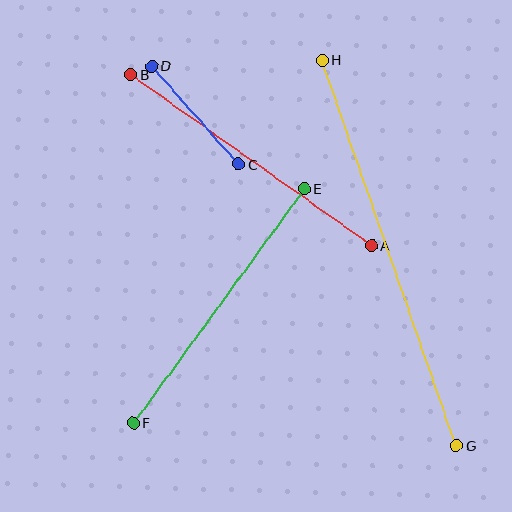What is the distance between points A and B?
The distance is approximately 295 pixels.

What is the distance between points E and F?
The distance is approximately 290 pixels.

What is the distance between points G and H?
The distance is approximately 408 pixels.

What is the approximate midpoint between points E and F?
The midpoint is at approximately (219, 306) pixels.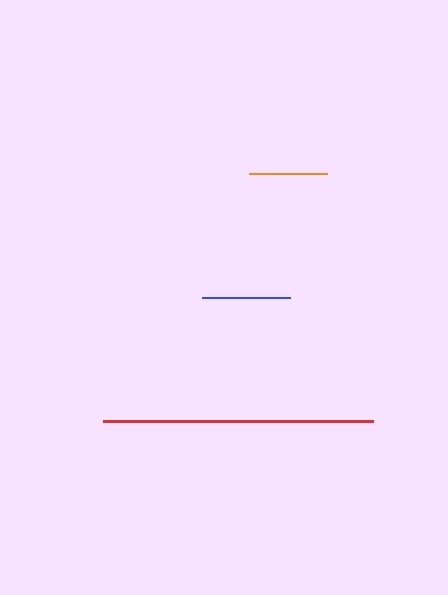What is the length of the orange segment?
The orange segment is approximately 78 pixels long.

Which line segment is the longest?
The red line is the longest at approximately 270 pixels.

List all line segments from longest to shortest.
From longest to shortest: red, blue, orange.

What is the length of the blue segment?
The blue segment is approximately 89 pixels long.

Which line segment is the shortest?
The orange line is the shortest at approximately 78 pixels.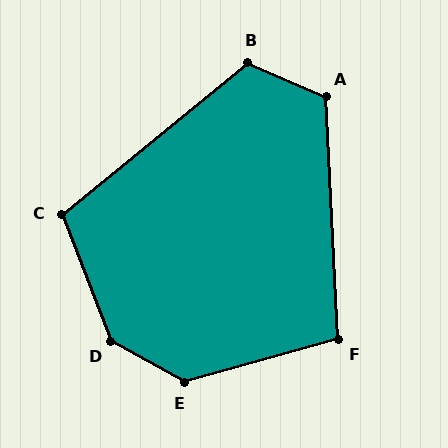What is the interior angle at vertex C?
Approximately 108 degrees (obtuse).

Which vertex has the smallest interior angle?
F, at approximately 103 degrees.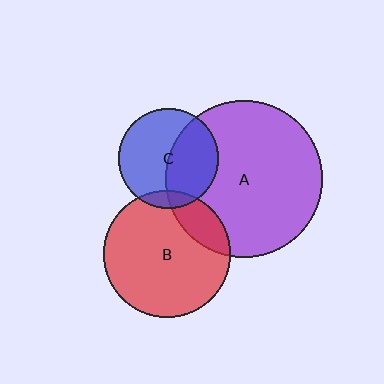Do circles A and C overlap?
Yes.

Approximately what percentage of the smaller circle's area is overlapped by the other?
Approximately 45%.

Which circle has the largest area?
Circle A (purple).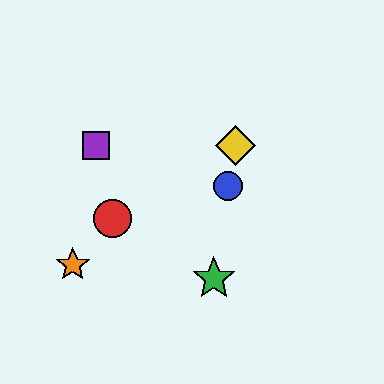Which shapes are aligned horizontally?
The yellow diamond, the purple square are aligned horizontally.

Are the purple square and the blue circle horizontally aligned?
No, the purple square is at y≈145 and the blue circle is at y≈186.